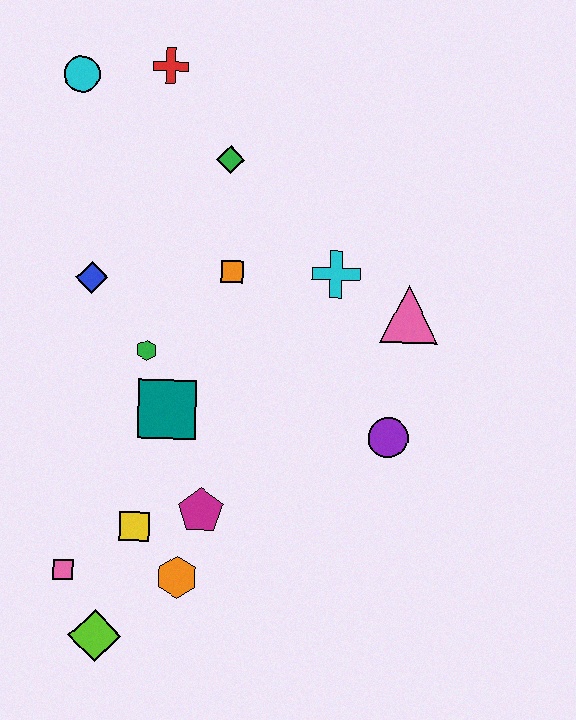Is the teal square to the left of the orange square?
Yes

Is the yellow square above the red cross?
No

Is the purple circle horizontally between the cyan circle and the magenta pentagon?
No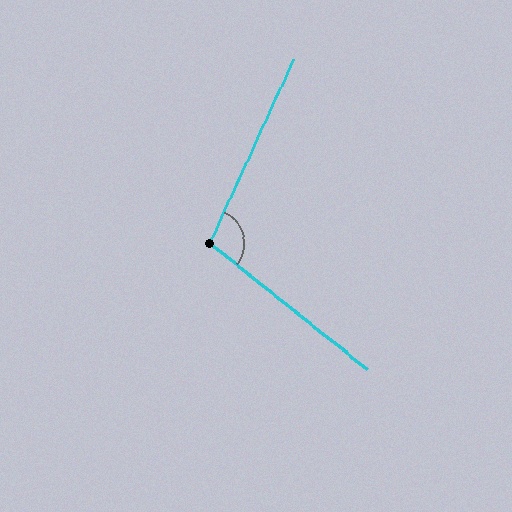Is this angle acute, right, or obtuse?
It is obtuse.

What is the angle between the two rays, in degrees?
Approximately 104 degrees.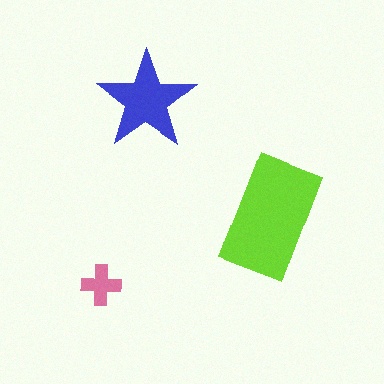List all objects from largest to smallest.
The lime rectangle, the blue star, the pink cross.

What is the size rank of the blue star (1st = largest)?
2nd.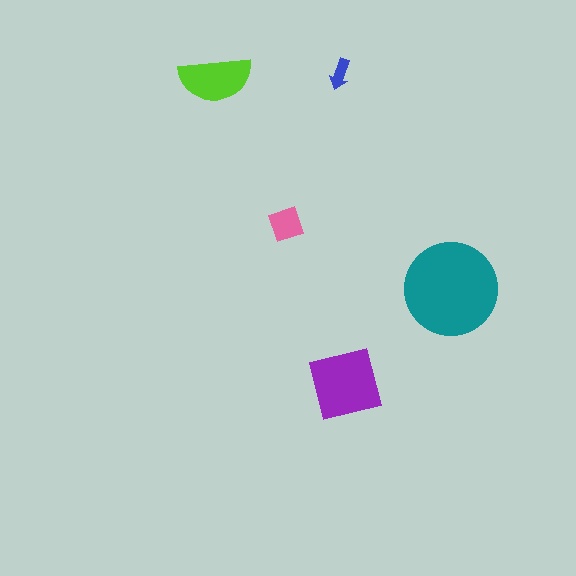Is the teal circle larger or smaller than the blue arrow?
Larger.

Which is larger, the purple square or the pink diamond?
The purple square.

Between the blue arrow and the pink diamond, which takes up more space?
The pink diamond.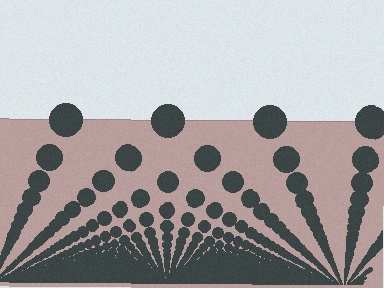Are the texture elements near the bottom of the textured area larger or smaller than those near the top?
Smaller. The gradient is inverted — elements near the bottom are smaller and denser.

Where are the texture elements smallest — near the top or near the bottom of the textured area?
Near the bottom.